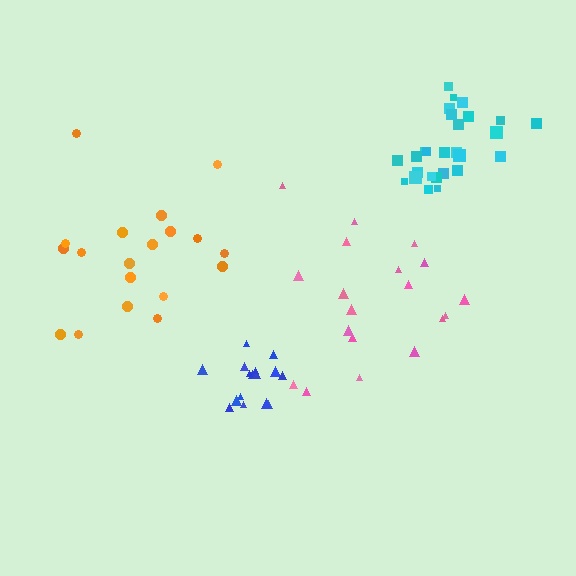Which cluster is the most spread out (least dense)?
Orange.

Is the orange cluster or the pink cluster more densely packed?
Pink.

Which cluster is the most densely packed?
Blue.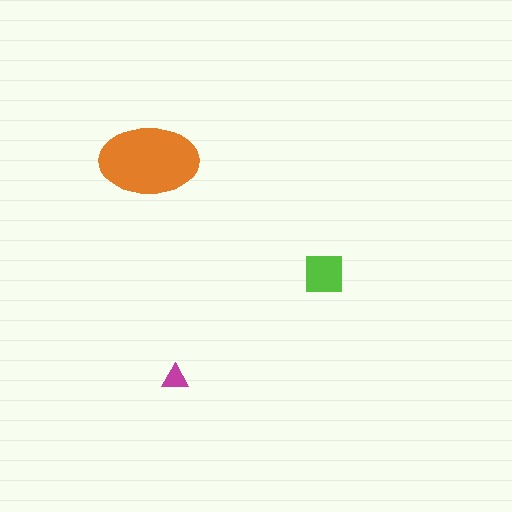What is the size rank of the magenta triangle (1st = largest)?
3rd.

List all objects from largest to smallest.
The orange ellipse, the lime square, the magenta triangle.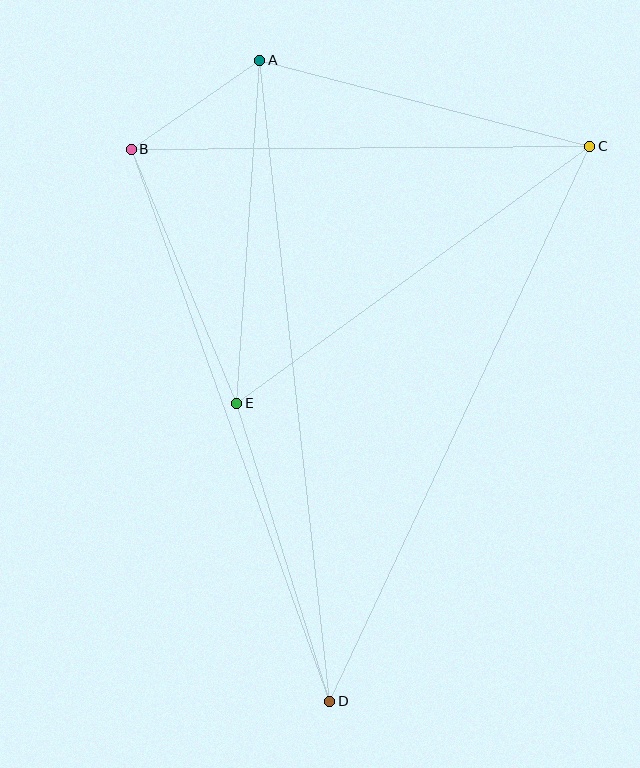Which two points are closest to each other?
Points A and B are closest to each other.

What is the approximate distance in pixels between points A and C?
The distance between A and C is approximately 341 pixels.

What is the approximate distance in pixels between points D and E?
The distance between D and E is approximately 312 pixels.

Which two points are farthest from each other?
Points A and D are farthest from each other.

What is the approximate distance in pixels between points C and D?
The distance between C and D is approximately 613 pixels.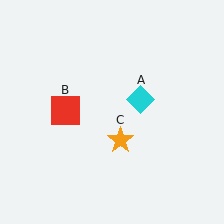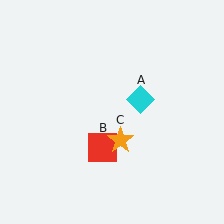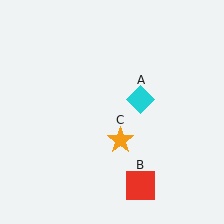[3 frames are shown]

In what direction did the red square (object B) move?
The red square (object B) moved down and to the right.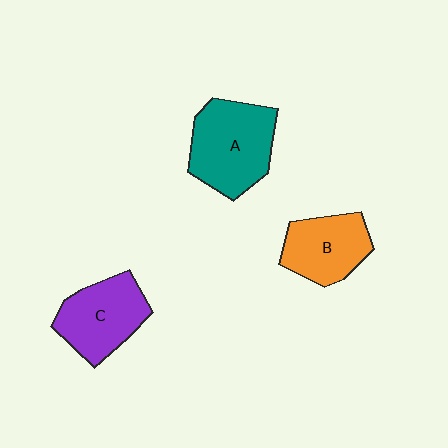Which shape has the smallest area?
Shape B (orange).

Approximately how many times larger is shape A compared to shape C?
Approximately 1.2 times.